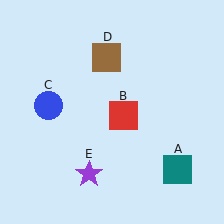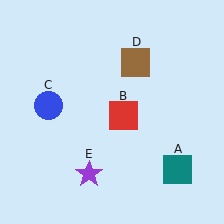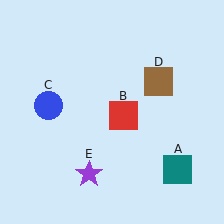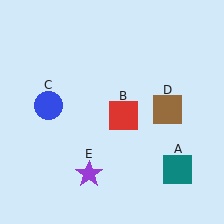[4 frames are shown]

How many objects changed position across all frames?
1 object changed position: brown square (object D).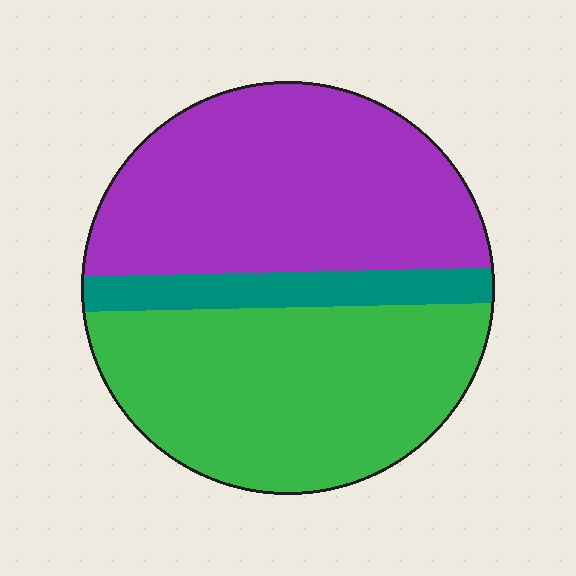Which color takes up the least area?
Teal, at roughly 10%.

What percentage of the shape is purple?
Purple covers about 45% of the shape.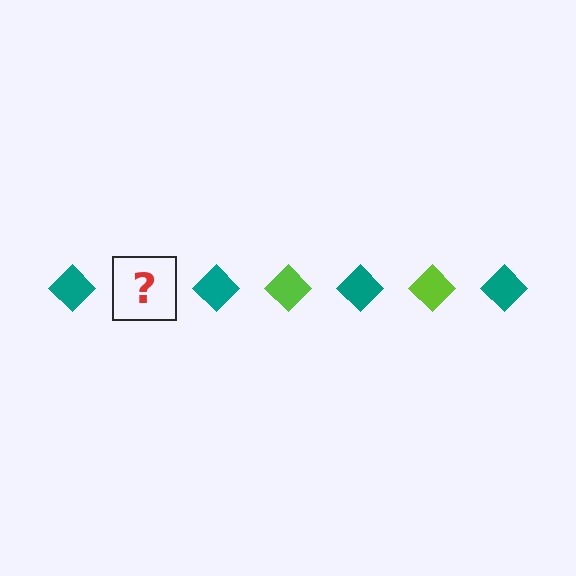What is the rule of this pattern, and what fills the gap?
The rule is that the pattern cycles through teal, lime diamonds. The gap should be filled with a lime diamond.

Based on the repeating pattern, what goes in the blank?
The blank should be a lime diamond.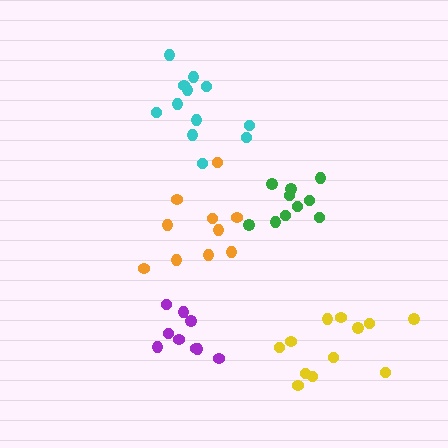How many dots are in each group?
Group 1: 10 dots, Group 2: 12 dots, Group 3: 9 dots, Group 4: 10 dots, Group 5: 12 dots (53 total).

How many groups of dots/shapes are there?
There are 5 groups.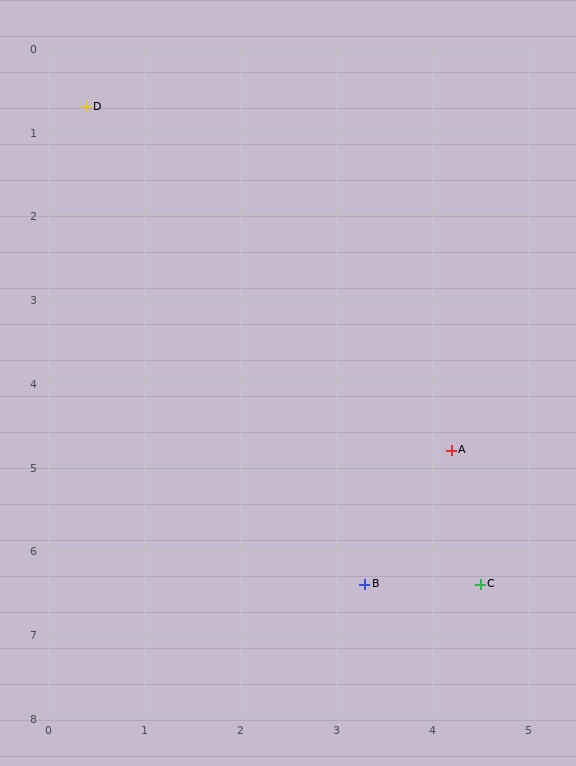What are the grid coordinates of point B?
Point B is at approximately (3.3, 6.4).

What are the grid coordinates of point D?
Point D is at approximately (0.4, 0.7).